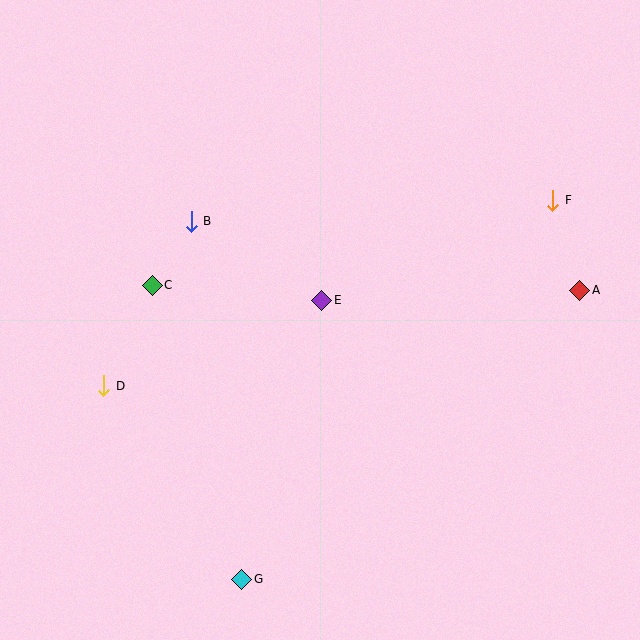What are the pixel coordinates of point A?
Point A is at (580, 290).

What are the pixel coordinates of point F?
Point F is at (553, 200).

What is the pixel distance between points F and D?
The distance between F and D is 486 pixels.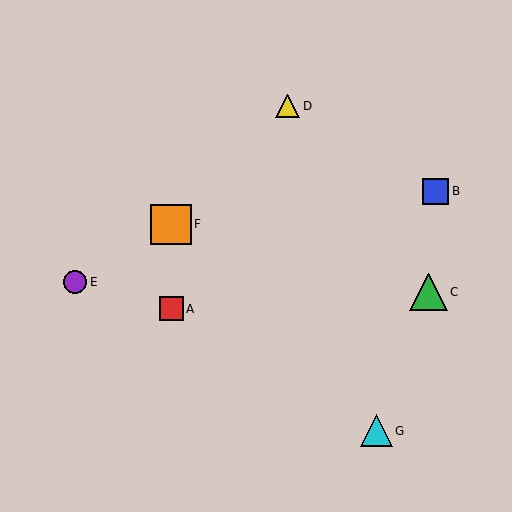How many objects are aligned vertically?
2 objects (A, F) are aligned vertically.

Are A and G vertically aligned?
No, A is at x≈171 and G is at x≈376.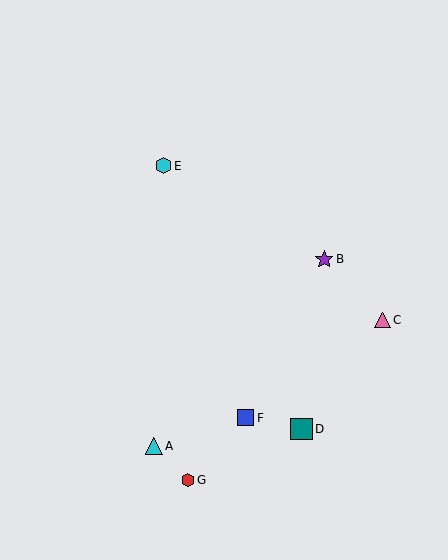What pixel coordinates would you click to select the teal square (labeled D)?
Click at (301, 429) to select the teal square D.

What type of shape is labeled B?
Shape B is a purple star.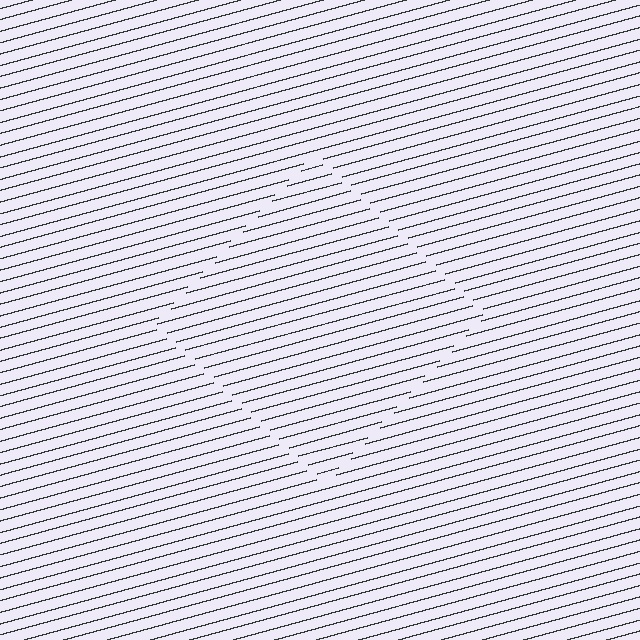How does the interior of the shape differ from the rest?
The interior of the shape contains the same grating, shifted by half a period — the contour is defined by the phase discontinuity where line-ends from the inner and outer gratings abut.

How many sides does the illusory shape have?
4 sides — the line-ends trace a square.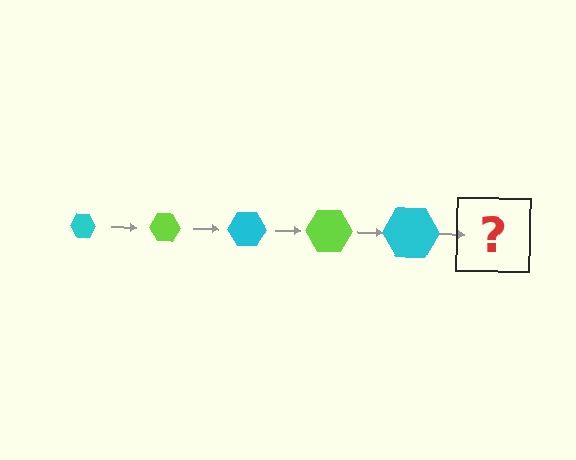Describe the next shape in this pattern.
It should be a lime hexagon, larger than the previous one.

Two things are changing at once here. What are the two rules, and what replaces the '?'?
The two rules are that the hexagon grows larger each step and the color cycles through cyan and lime. The '?' should be a lime hexagon, larger than the previous one.